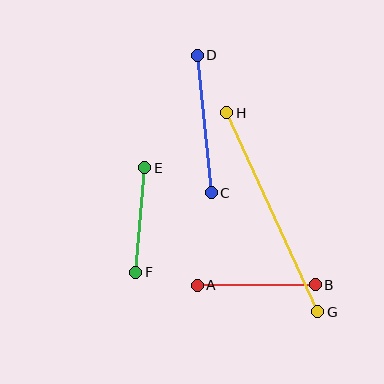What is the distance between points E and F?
The distance is approximately 105 pixels.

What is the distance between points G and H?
The distance is approximately 219 pixels.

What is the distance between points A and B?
The distance is approximately 118 pixels.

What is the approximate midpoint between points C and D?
The midpoint is at approximately (204, 124) pixels.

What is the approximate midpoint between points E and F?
The midpoint is at approximately (140, 220) pixels.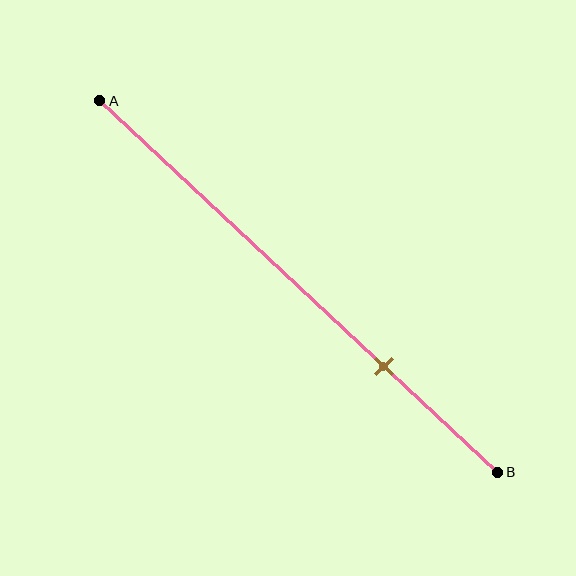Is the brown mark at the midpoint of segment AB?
No, the mark is at about 70% from A, not at the 50% midpoint.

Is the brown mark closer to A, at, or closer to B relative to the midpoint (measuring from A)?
The brown mark is closer to point B than the midpoint of segment AB.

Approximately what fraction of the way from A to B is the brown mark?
The brown mark is approximately 70% of the way from A to B.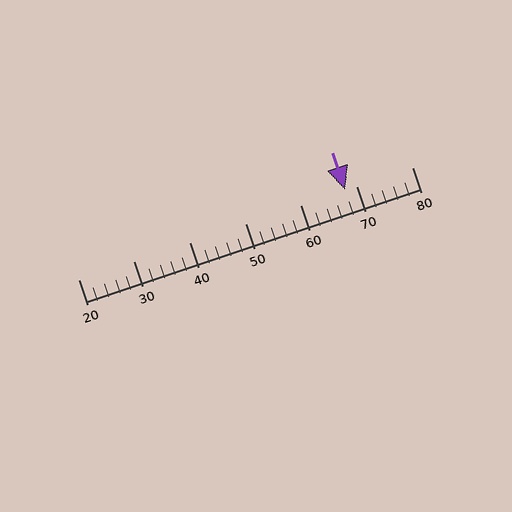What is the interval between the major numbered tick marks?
The major tick marks are spaced 10 units apart.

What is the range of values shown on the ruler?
The ruler shows values from 20 to 80.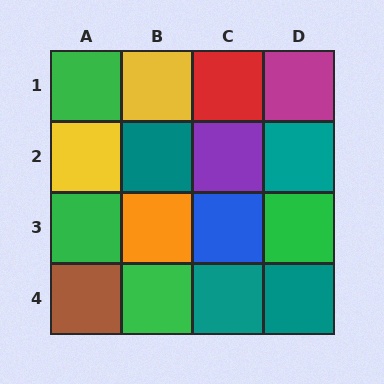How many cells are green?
4 cells are green.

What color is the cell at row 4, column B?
Green.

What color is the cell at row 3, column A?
Green.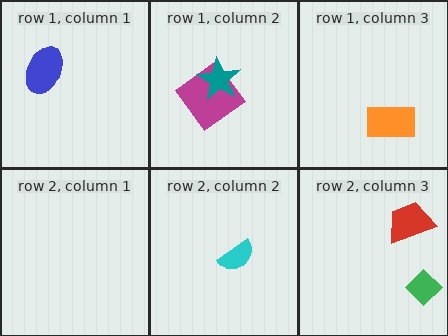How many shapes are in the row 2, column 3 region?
2.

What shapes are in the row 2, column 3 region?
The red trapezoid, the green diamond.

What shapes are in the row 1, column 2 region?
The magenta diamond, the teal star.